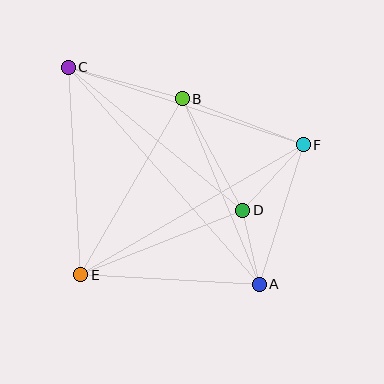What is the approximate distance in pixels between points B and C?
The distance between B and C is approximately 119 pixels.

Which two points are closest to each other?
Points A and D are closest to each other.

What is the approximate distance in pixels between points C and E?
The distance between C and E is approximately 208 pixels.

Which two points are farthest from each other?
Points A and C are farthest from each other.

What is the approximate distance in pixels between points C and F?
The distance between C and F is approximately 248 pixels.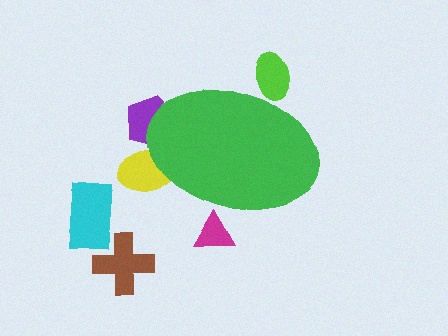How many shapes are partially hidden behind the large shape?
4 shapes are partially hidden.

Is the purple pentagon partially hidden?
Yes, the purple pentagon is partially hidden behind the green ellipse.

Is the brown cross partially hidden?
No, the brown cross is fully visible.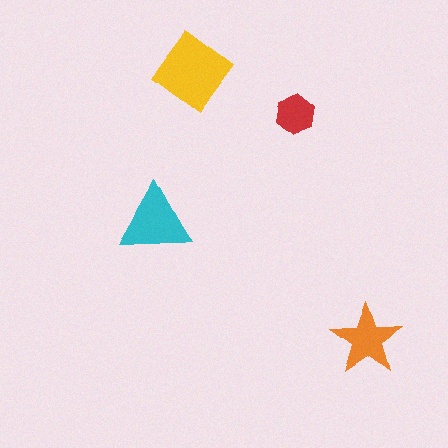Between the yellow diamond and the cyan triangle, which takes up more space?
The yellow diamond.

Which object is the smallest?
The red hexagon.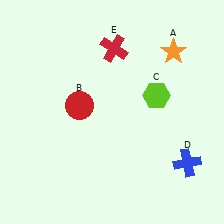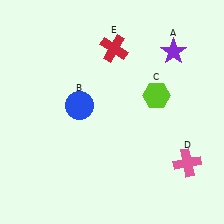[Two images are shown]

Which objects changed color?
A changed from orange to purple. B changed from red to blue. D changed from blue to pink.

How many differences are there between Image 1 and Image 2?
There are 3 differences between the two images.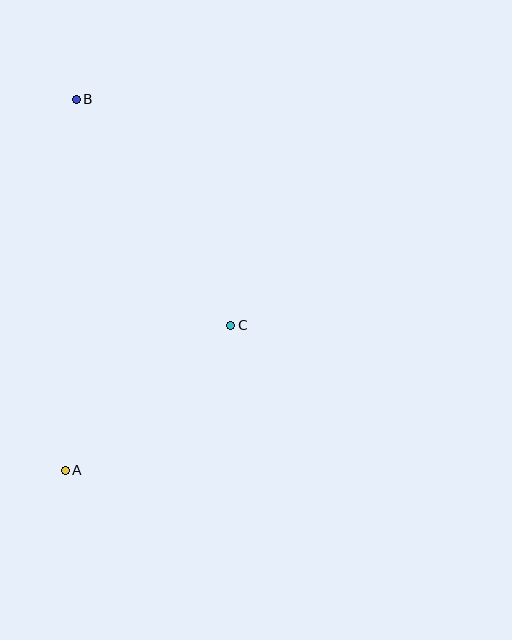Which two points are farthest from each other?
Points A and B are farthest from each other.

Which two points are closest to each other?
Points A and C are closest to each other.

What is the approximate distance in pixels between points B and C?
The distance between B and C is approximately 274 pixels.